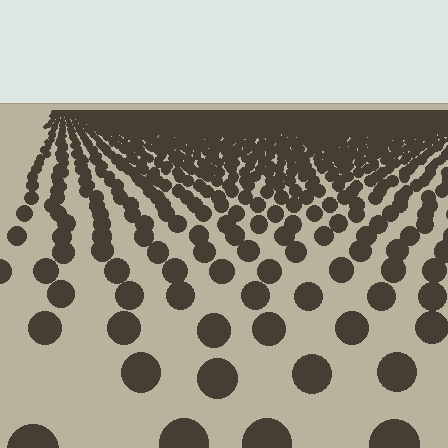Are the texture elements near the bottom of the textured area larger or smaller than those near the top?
Larger. Near the bottom, elements are closer to the viewer and appear at a bigger on-screen size.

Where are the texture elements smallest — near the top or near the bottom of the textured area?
Near the top.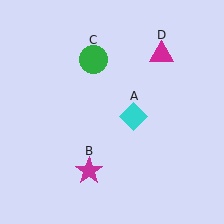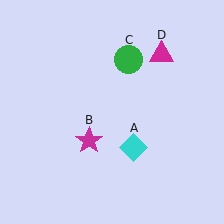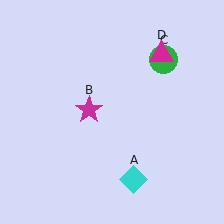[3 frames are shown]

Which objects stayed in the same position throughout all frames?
Magenta triangle (object D) remained stationary.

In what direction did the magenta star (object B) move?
The magenta star (object B) moved up.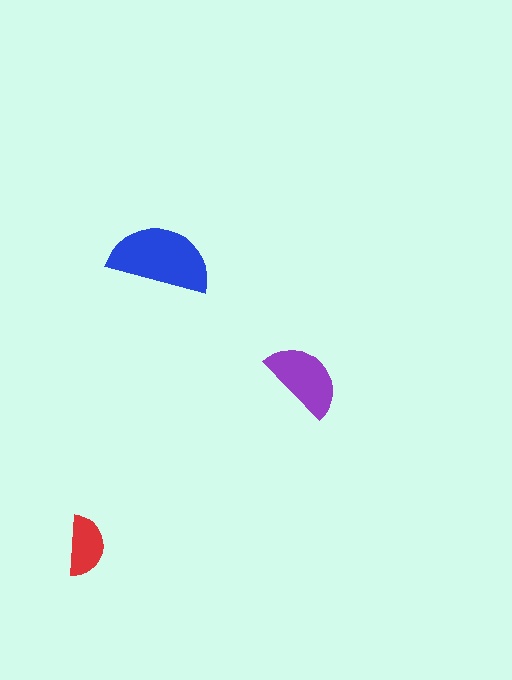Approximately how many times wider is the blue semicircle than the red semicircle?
About 1.5 times wider.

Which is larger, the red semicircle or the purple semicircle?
The purple one.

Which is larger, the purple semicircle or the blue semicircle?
The blue one.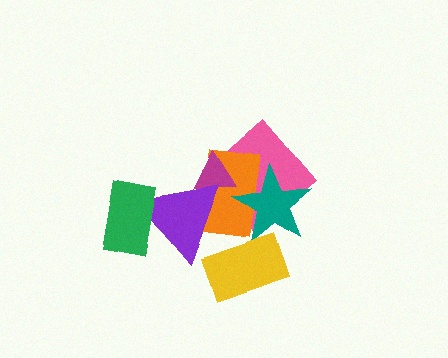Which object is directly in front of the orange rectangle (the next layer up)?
The magenta triangle is directly in front of the orange rectangle.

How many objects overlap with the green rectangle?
1 object overlaps with the green rectangle.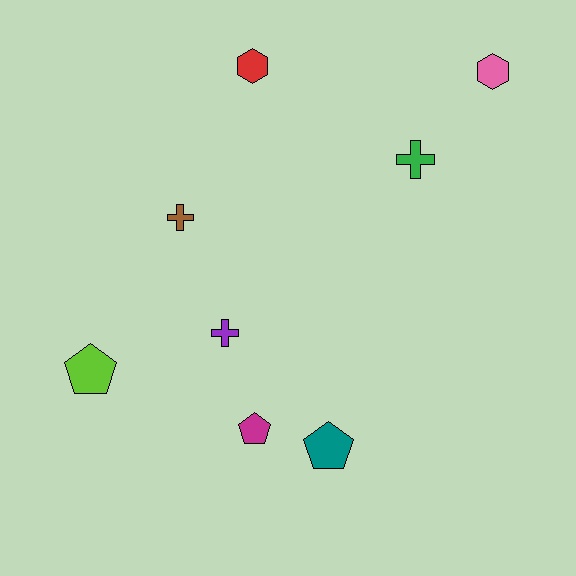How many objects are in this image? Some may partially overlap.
There are 8 objects.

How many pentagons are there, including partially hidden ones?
There are 3 pentagons.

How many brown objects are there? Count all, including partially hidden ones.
There is 1 brown object.